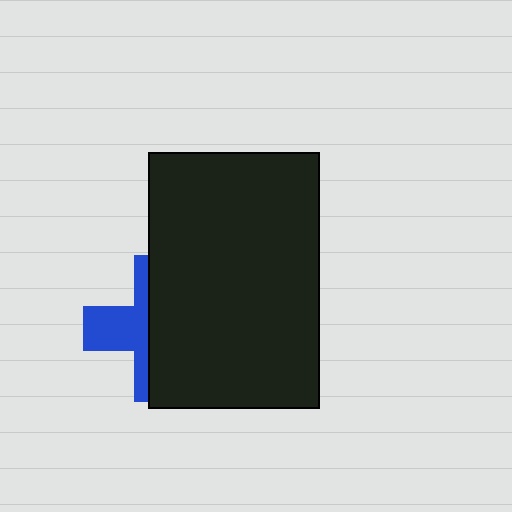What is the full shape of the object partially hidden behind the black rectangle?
The partially hidden object is a blue cross.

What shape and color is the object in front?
The object in front is a black rectangle.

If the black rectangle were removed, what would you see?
You would see the complete blue cross.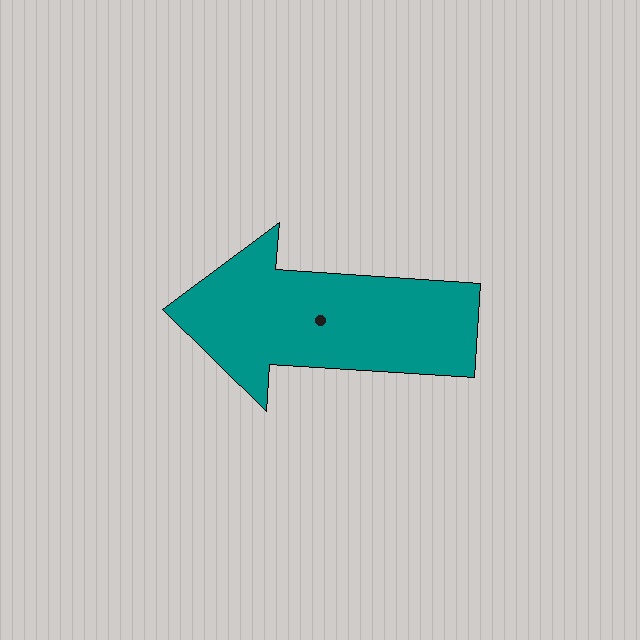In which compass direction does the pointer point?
West.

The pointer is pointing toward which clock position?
Roughly 9 o'clock.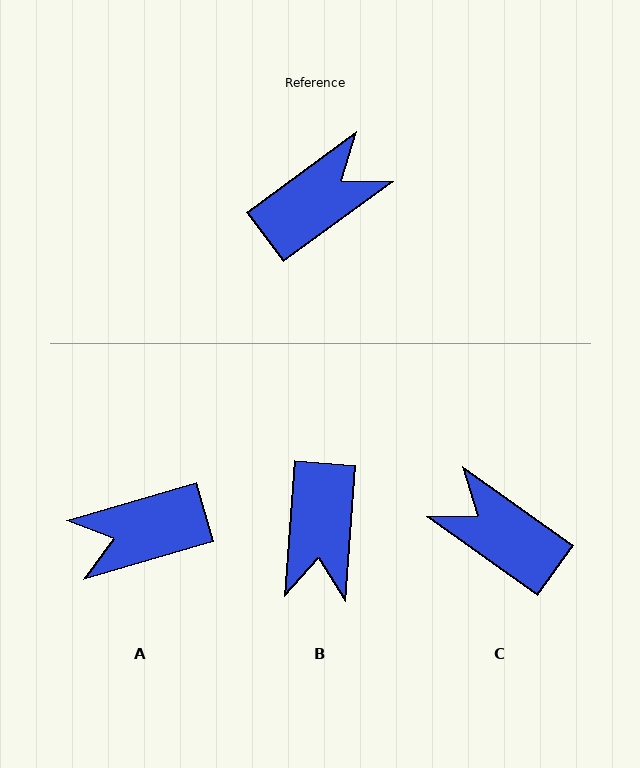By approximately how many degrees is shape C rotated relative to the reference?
Approximately 109 degrees counter-clockwise.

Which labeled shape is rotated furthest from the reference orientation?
A, about 160 degrees away.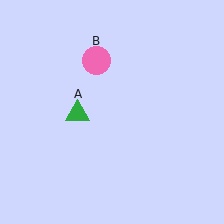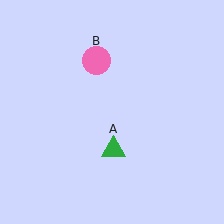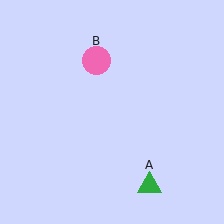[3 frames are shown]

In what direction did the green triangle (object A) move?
The green triangle (object A) moved down and to the right.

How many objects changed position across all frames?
1 object changed position: green triangle (object A).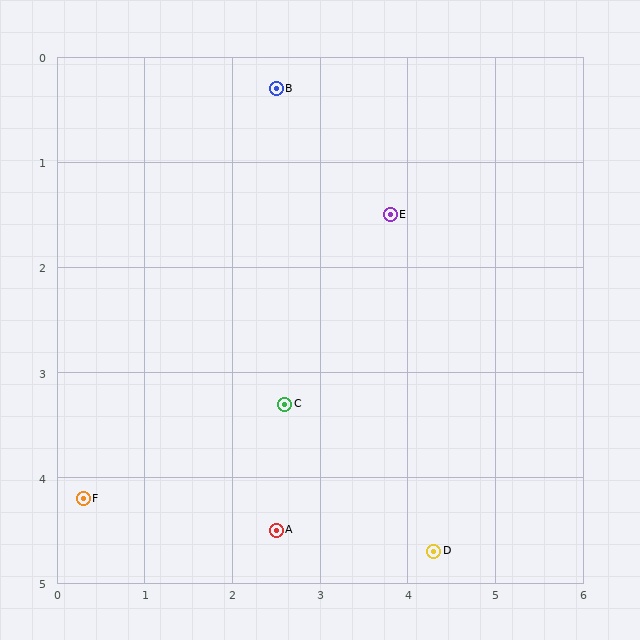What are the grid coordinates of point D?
Point D is at approximately (4.3, 4.7).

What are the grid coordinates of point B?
Point B is at approximately (2.5, 0.3).